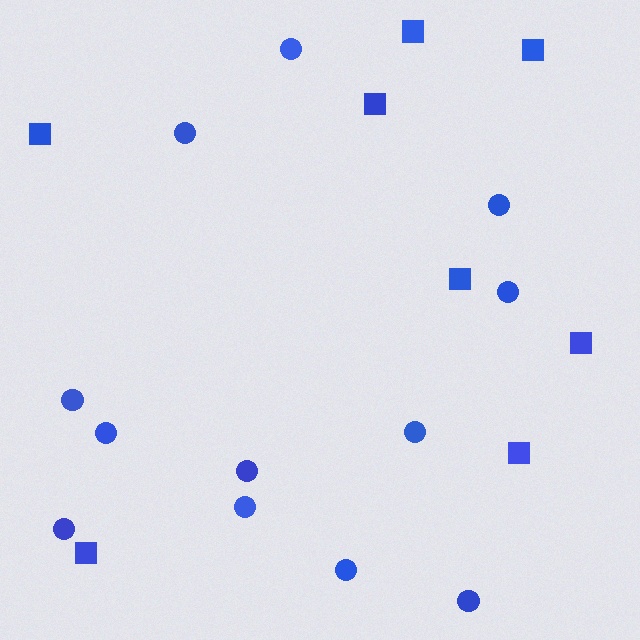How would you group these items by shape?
There are 2 groups: one group of circles (12) and one group of squares (8).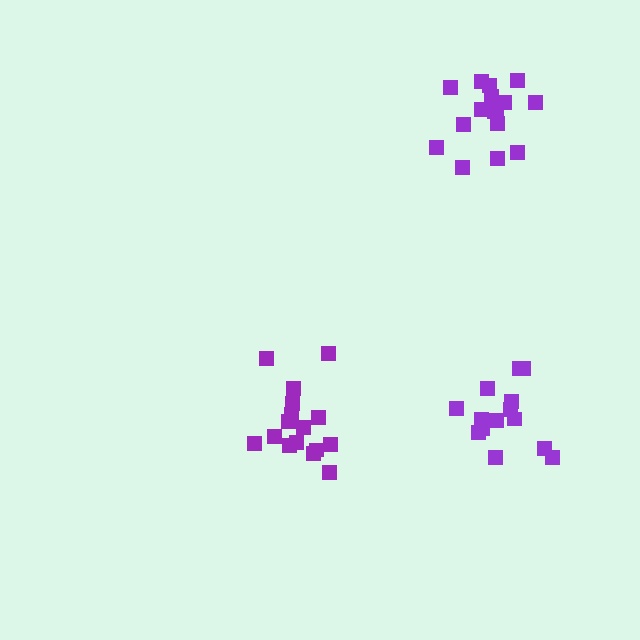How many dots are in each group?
Group 1: 14 dots, Group 2: 16 dots, Group 3: 16 dots (46 total).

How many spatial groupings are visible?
There are 3 spatial groupings.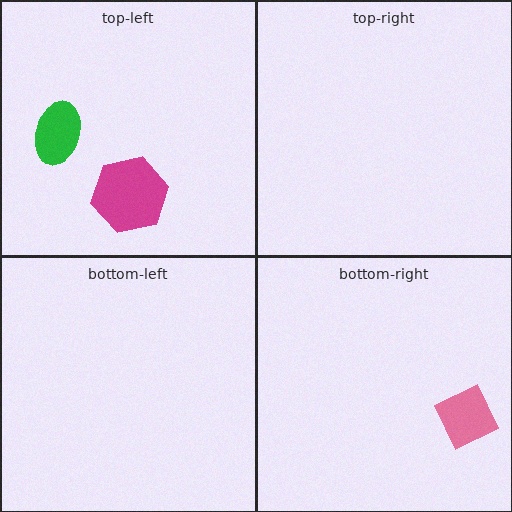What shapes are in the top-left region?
The magenta hexagon, the green ellipse.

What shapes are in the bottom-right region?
The pink diamond.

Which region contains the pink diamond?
The bottom-right region.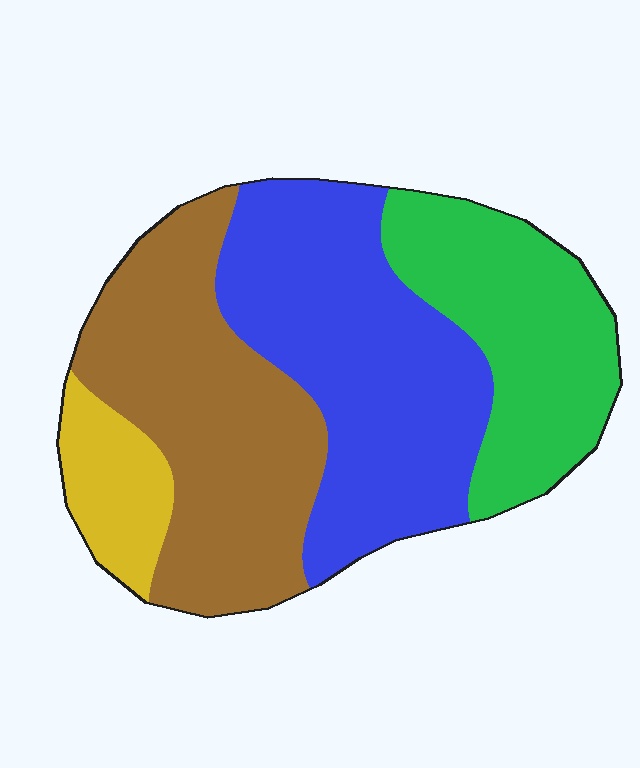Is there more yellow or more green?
Green.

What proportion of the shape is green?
Green covers roughly 25% of the shape.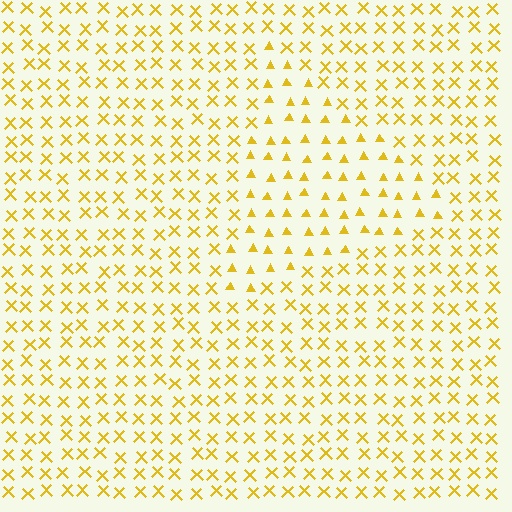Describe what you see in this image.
The image is filled with small yellow elements arranged in a uniform grid. A triangle-shaped region contains triangles, while the surrounding area contains X marks. The boundary is defined purely by the change in element shape.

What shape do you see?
I see a triangle.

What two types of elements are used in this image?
The image uses triangles inside the triangle region and X marks outside it.